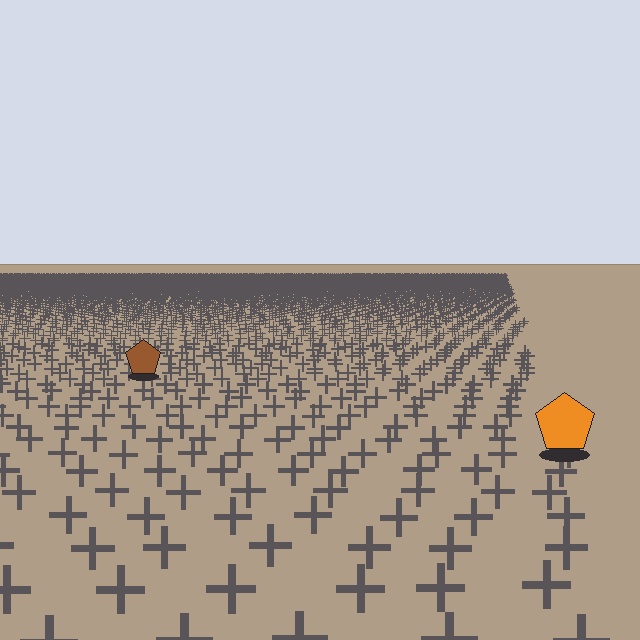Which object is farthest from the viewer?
The brown pentagon is farthest from the viewer. It appears smaller and the ground texture around it is denser.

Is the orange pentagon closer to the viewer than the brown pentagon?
Yes. The orange pentagon is closer — you can tell from the texture gradient: the ground texture is coarser near it.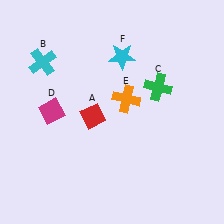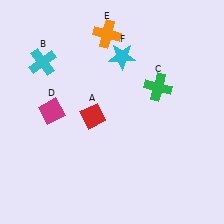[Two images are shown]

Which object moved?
The orange cross (E) moved up.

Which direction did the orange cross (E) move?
The orange cross (E) moved up.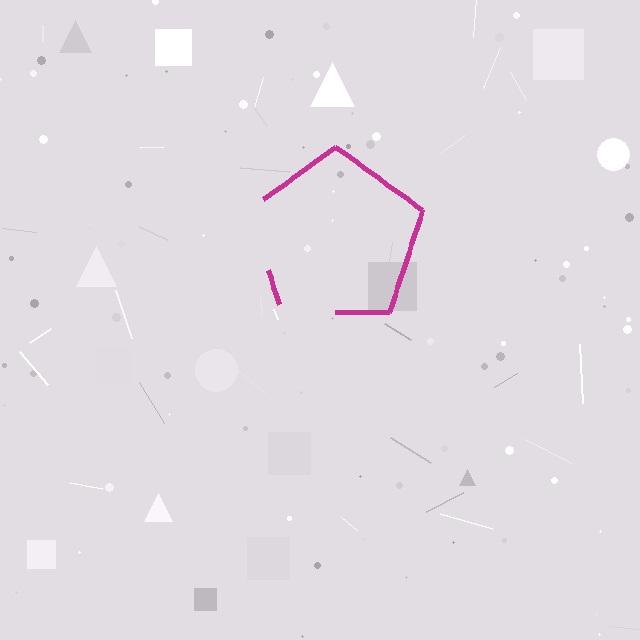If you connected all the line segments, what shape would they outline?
They would outline a pentagon.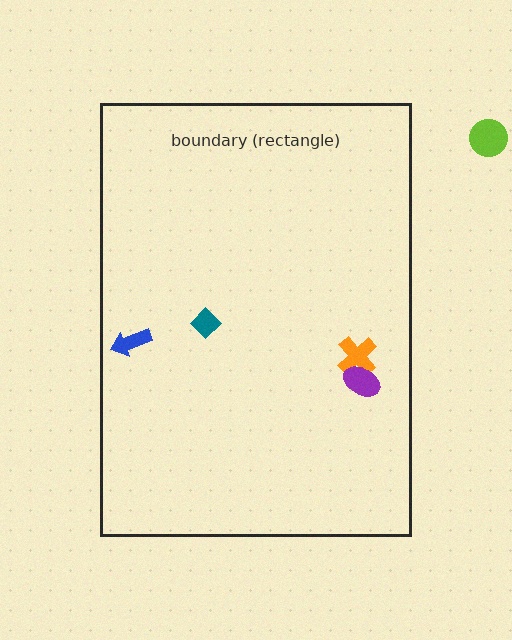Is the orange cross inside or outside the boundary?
Inside.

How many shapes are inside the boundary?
4 inside, 1 outside.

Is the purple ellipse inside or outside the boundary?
Inside.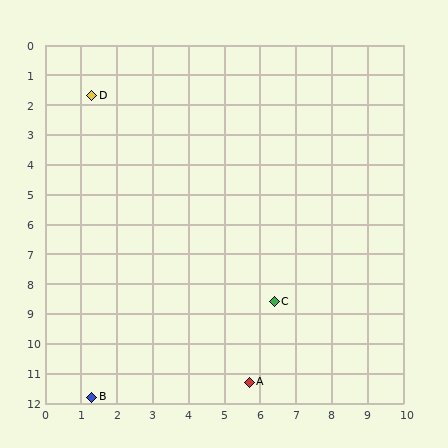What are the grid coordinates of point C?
Point C is at approximately (6.4, 8.6).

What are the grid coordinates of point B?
Point B is at approximately (1.3, 11.8).